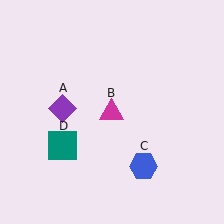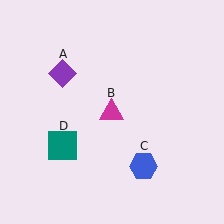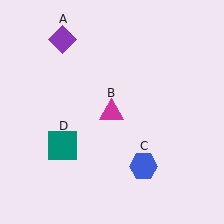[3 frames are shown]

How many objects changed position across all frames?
1 object changed position: purple diamond (object A).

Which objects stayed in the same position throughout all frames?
Magenta triangle (object B) and blue hexagon (object C) and teal square (object D) remained stationary.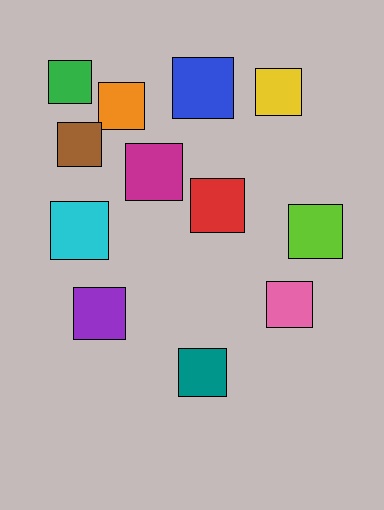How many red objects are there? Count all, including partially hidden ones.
There is 1 red object.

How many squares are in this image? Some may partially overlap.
There are 12 squares.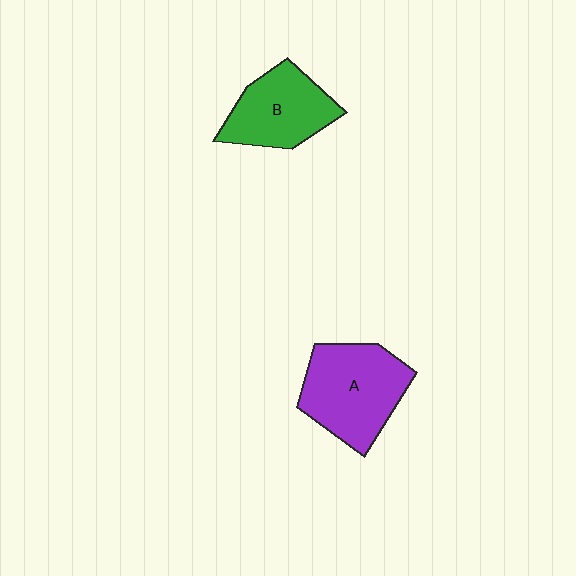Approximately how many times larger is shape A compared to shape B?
Approximately 1.3 times.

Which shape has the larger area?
Shape A (purple).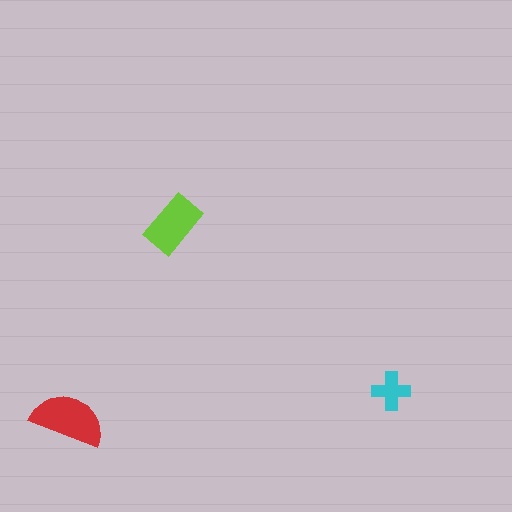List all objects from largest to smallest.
The red semicircle, the lime rectangle, the cyan cross.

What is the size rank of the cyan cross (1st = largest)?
3rd.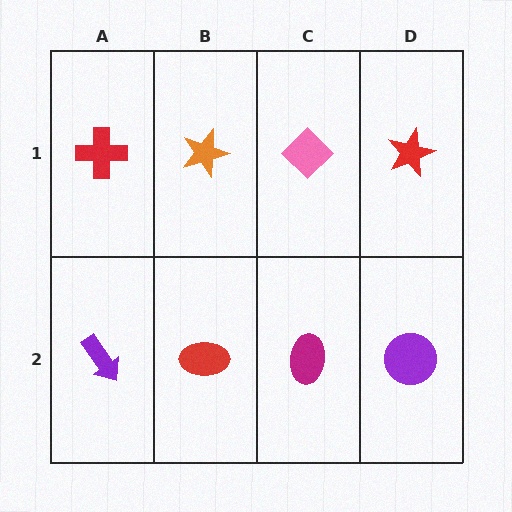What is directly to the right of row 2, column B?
A magenta ellipse.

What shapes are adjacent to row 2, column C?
A pink diamond (row 1, column C), a red ellipse (row 2, column B), a purple circle (row 2, column D).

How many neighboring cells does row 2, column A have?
2.